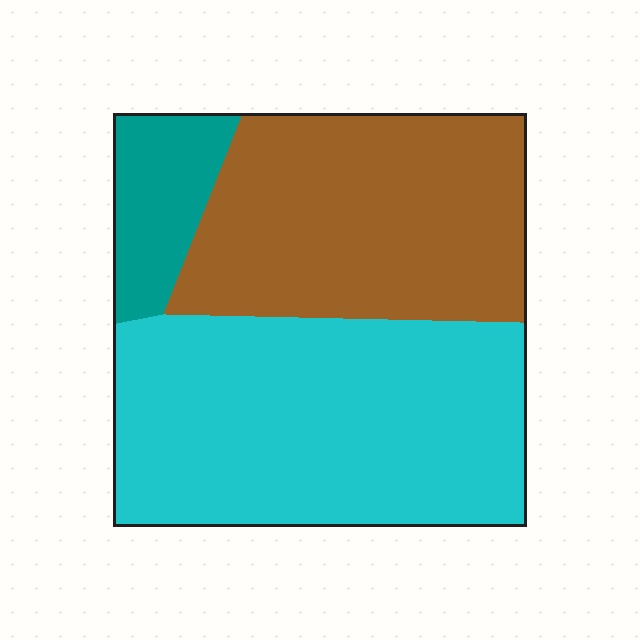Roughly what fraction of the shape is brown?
Brown takes up about two fifths (2/5) of the shape.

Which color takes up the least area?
Teal, at roughly 10%.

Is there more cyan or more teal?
Cyan.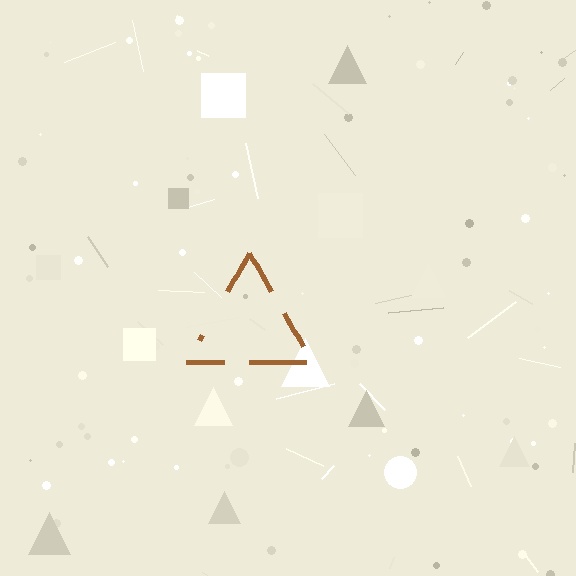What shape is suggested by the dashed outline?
The dashed outline suggests a triangle.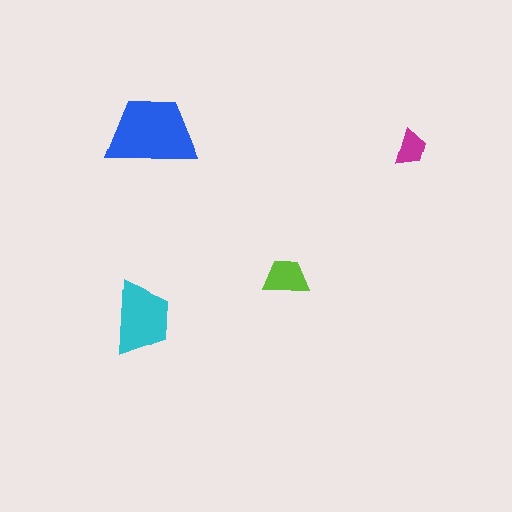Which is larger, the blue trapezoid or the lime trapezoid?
The blue one.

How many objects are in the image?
There are 4 objects in the image.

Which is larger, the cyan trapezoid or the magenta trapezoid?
The cyan one.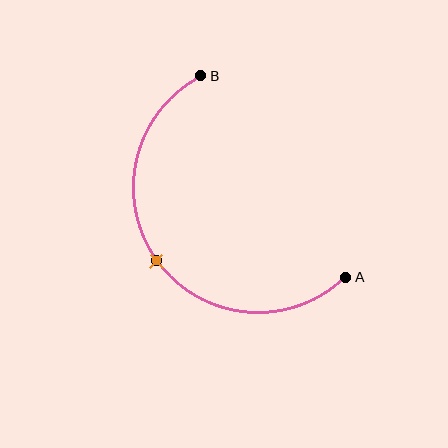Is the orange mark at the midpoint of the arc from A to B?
Yes. The orange mark lies on the arc at equal arc-length from both A and B — it is the arc midpoint.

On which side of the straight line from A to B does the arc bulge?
The arc bulges below and to the left of the straight line connecting A and B.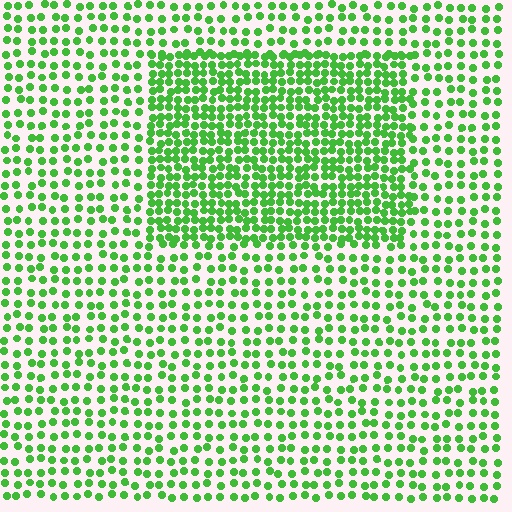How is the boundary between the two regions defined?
The boundary is defined by a change in element density (approximately 1.9x ratio). All elements are the same color, size, and shape.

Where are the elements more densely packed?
The elements are more densely packed inside the rectangle boundary.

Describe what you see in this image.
The image contains small green elements arranged at two different densities. A rectangle-shaped region is visible where the elements are more densely packed than the surrounding area.